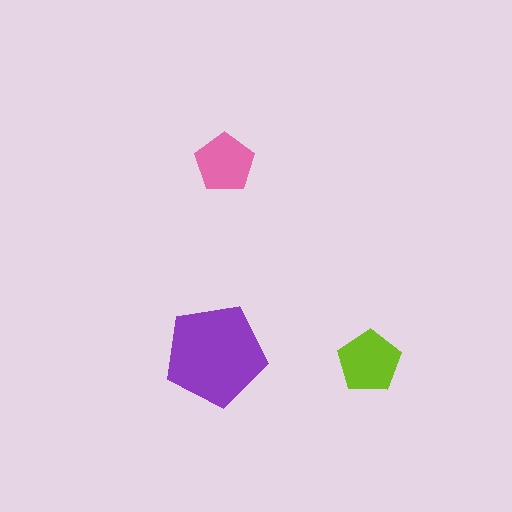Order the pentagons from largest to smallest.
the purple one, the lime one, the pink one.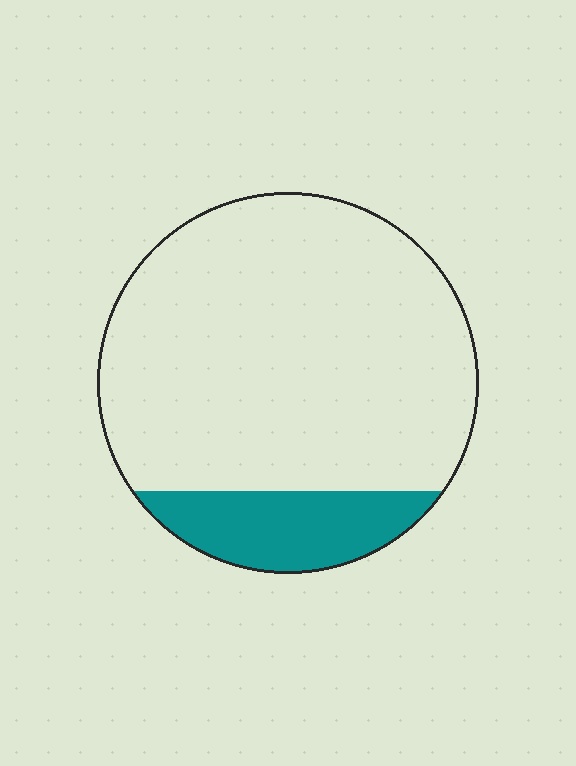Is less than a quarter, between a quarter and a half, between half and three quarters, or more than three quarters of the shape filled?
Less than a quarter.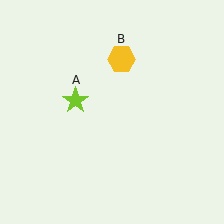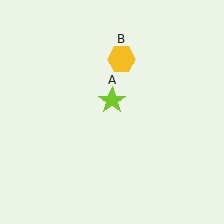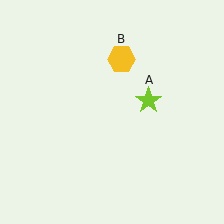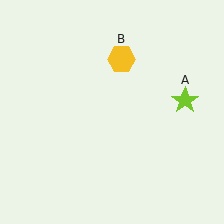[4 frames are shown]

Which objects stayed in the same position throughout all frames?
Yellow hexagon (object B) remained stationary.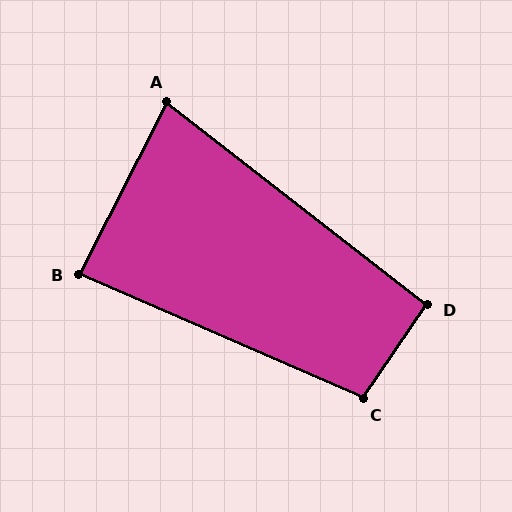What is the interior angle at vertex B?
Approximately 87 degrees (approximately right).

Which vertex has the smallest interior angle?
A, at approximately 79 degrees.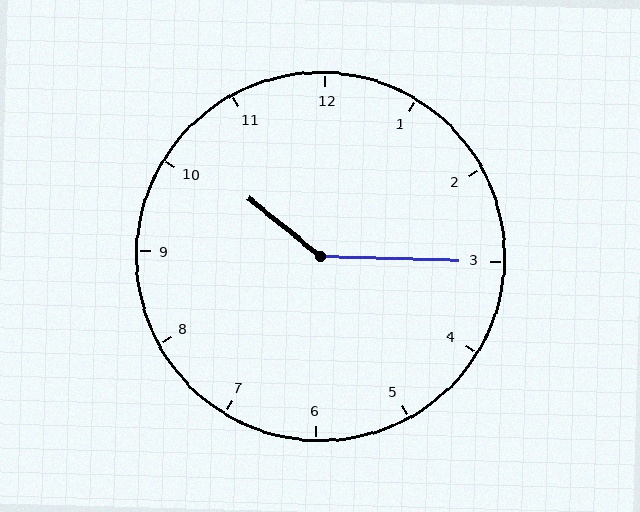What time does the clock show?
10:15.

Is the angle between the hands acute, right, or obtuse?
It is obtuse.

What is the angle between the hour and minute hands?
Approximately 142 degrees.